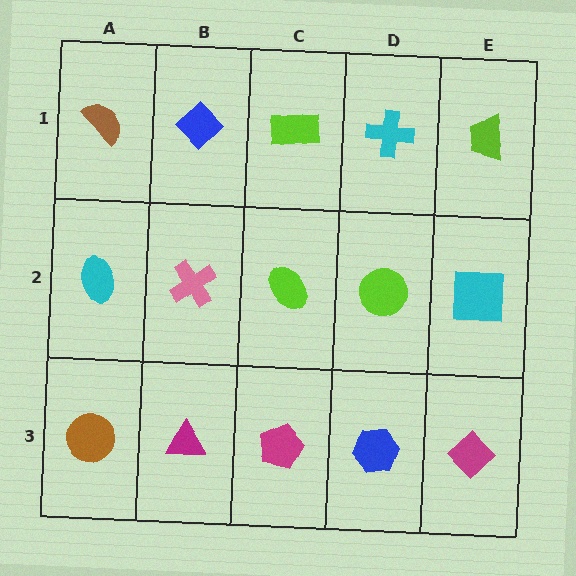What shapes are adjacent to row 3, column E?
A cyan square (row 2, column E), a blue hexagon (row 3, column D).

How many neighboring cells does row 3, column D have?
3.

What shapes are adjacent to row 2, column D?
A cyan cross (row 1, column D), a blue hexagon (row 3, column D), a lime ellipse (row 2, column C), a cyan square (row 2, column E).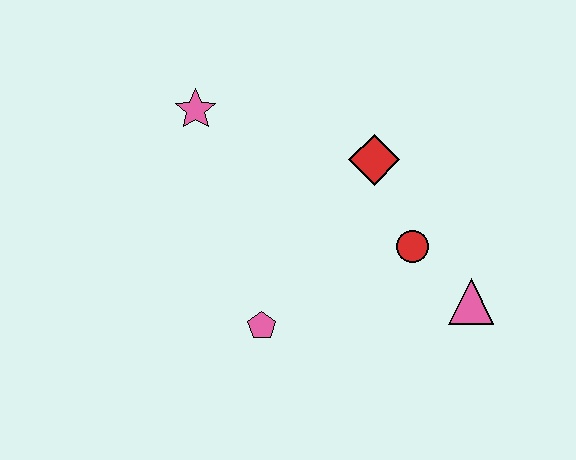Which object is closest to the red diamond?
The red circle is closest to the red diamond.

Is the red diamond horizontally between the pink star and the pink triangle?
Yes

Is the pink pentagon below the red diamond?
Yes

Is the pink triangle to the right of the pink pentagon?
Yes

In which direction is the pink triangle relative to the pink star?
The pink triangle is to the right of the pink star.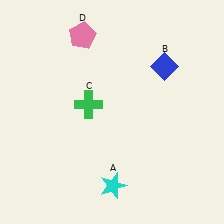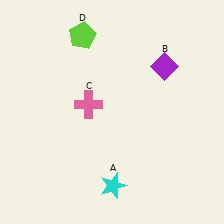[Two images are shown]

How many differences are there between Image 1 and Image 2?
There are 3 differences between the two images.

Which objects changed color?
B changed from blue to purple. C changed from green to pink. D changed from pink to lime.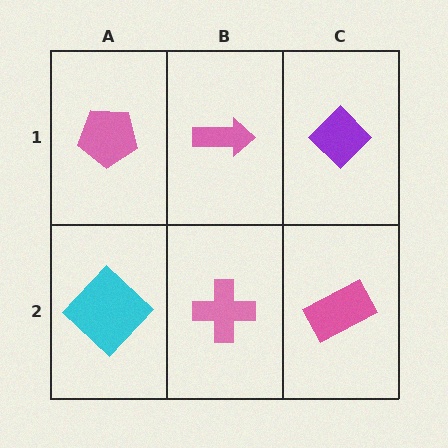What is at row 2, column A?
A cyan diamond.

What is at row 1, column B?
A pink arrow.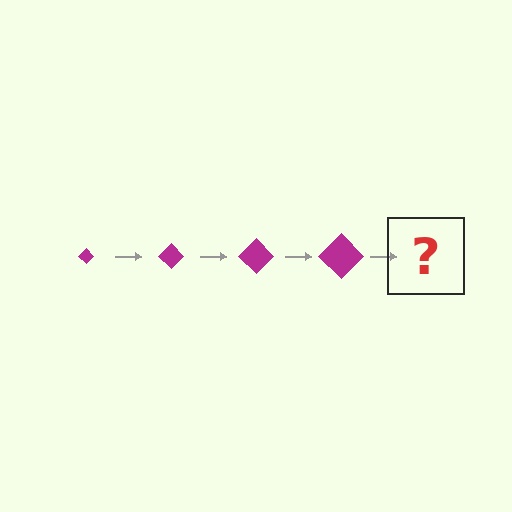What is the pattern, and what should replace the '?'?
The pattern is that the diamond gets progressively larger each step. The '?' should be a magenta diamond, larger than the previous one.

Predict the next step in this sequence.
The next step is a magenta diamond, larger than the previous one.